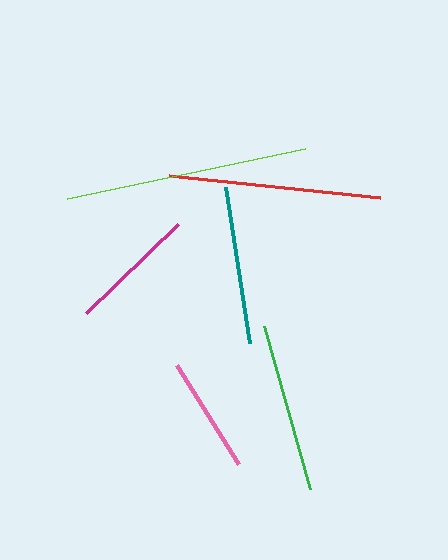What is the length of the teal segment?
The teal segment is approximately 157 pixels long.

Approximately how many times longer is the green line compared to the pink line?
The green line is approximately 1.5 times the length of the pink line.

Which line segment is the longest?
The lime line is the longest at approximately 243 pixels.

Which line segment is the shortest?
The pink line is the shortest at approximately 117 pixels.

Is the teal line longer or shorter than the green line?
The green line is longer than the teal line.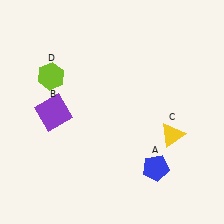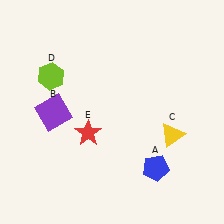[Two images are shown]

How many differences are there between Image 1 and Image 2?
There is 1 difference between the two images.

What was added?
A red star (E) was added in Image 2.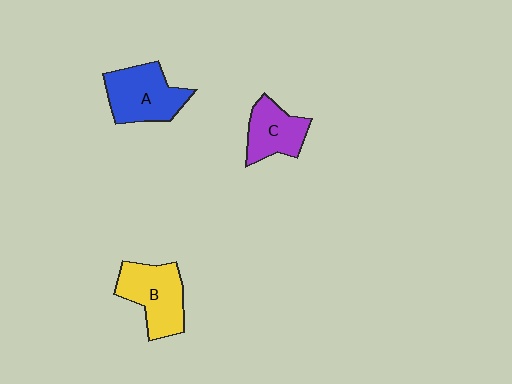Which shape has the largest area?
Shape A (blue).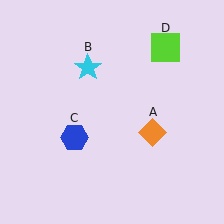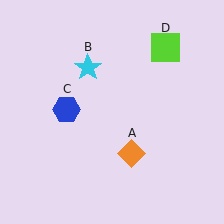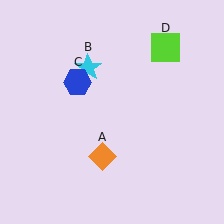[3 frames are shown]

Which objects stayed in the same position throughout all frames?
Cyan star (object B) and lime square (object D) remained stationary.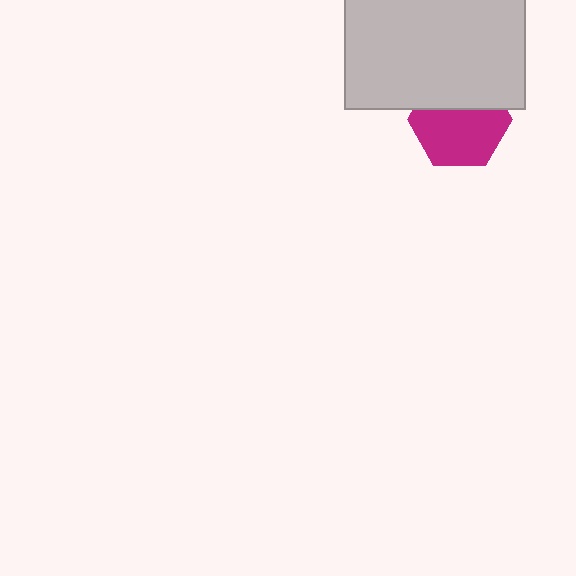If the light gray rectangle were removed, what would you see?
You would see the complete magenta hexagon.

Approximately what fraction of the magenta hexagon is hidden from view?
Roughly 36% of the magenta hexagon is hidden behind the light gray rectangle.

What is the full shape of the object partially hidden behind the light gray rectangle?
The partially hidden object is a magenta hexagon.